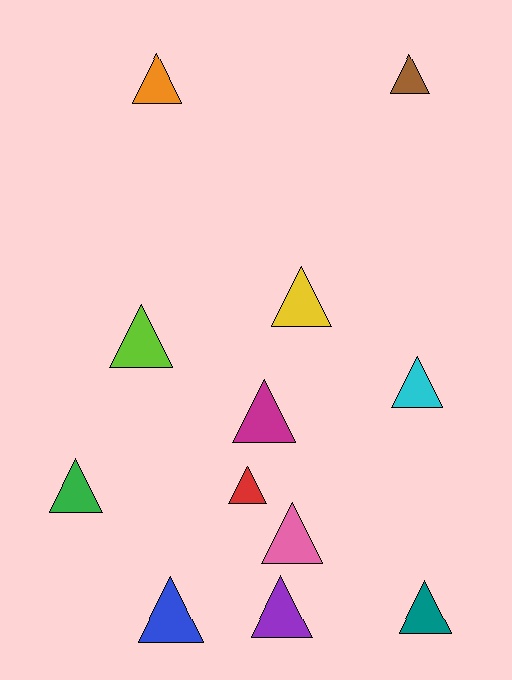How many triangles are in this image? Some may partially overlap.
There are 12 triangles.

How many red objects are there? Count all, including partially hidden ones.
There is 1 red object.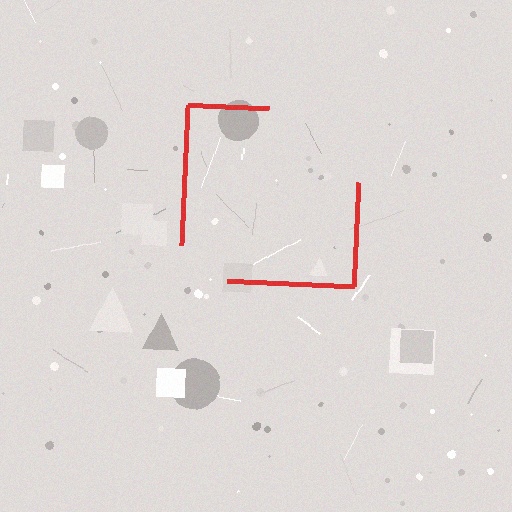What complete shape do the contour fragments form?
The contour fragments form a square.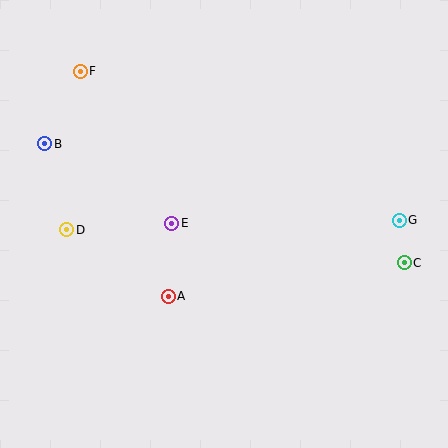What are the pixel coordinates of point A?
Point A is at (168, 296).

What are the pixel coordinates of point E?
Point E is at (172, 223).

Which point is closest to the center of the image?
Point E at (172, 223) is closest to the center.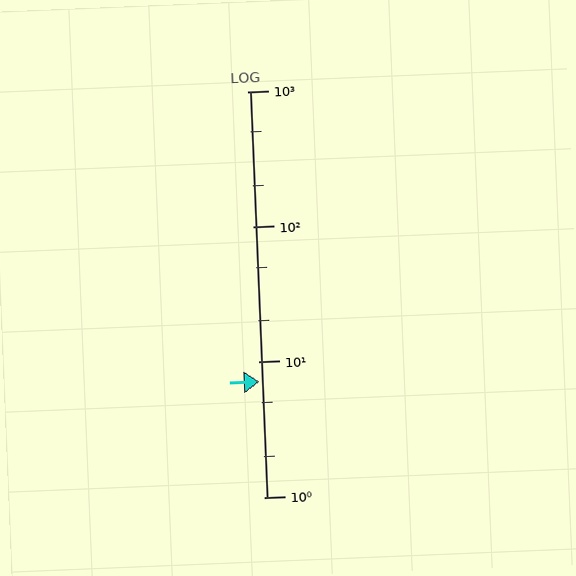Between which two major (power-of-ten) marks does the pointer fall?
The pointer is between 1 and 10.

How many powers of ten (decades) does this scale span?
The scale spans 3 decades, from 1 to 1000.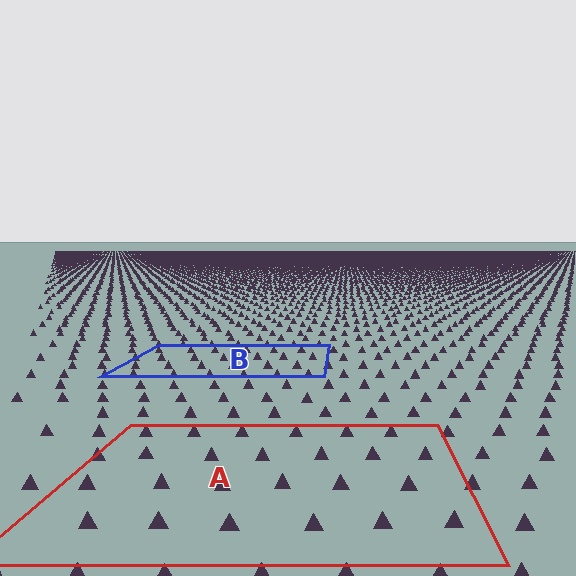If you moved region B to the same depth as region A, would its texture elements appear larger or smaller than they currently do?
They would appear larger. At a closer depth, the same texture elements are projected at a bigger on-screen size.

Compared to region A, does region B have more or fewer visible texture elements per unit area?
Region B has more texture elements per unit area — they are packed more densely because it is farther away.